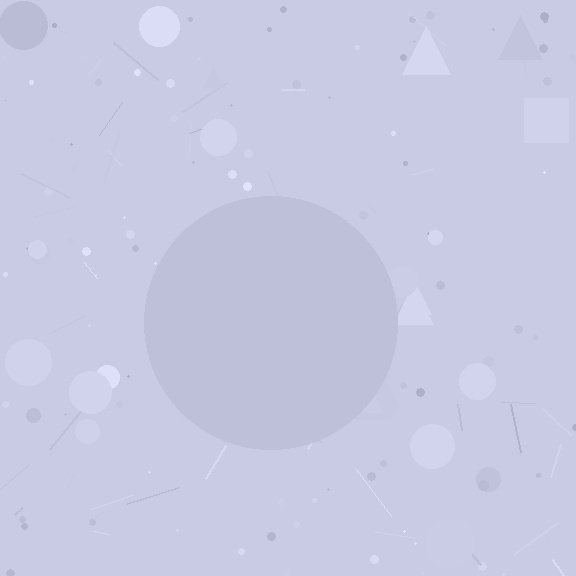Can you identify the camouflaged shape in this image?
The camouflaged shape is a circle.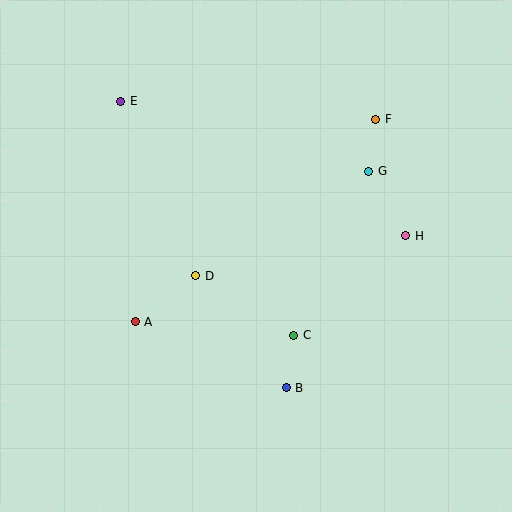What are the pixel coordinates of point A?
Point A is at (135, 322).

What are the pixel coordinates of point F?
Point F is at (376, 119).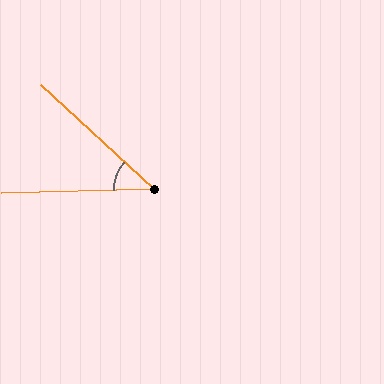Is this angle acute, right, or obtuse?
It is acute.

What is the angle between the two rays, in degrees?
Approximately 44 degrees.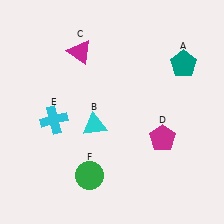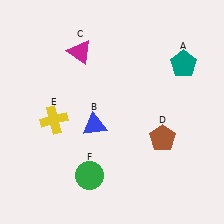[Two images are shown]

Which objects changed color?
B changed from cyan to blue. D changed from magenta to brown. E changed from cyan to yellow.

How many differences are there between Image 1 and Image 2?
There are 3 differences between the two images.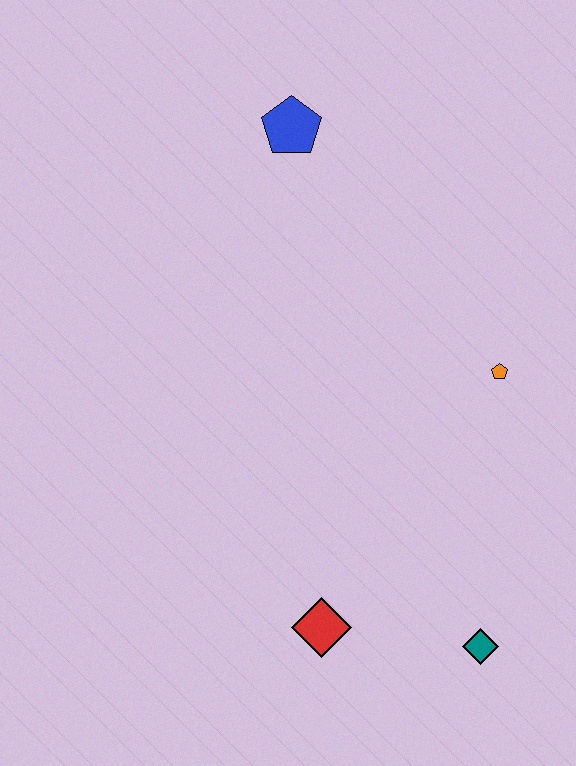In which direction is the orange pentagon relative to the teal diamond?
The orange pentagon is above the teal diamond.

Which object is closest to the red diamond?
The teal diamond is closest to the red diamond.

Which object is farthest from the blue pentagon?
The teal diamond is farthest from the blue pentagon.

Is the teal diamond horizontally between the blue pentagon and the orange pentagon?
Yes